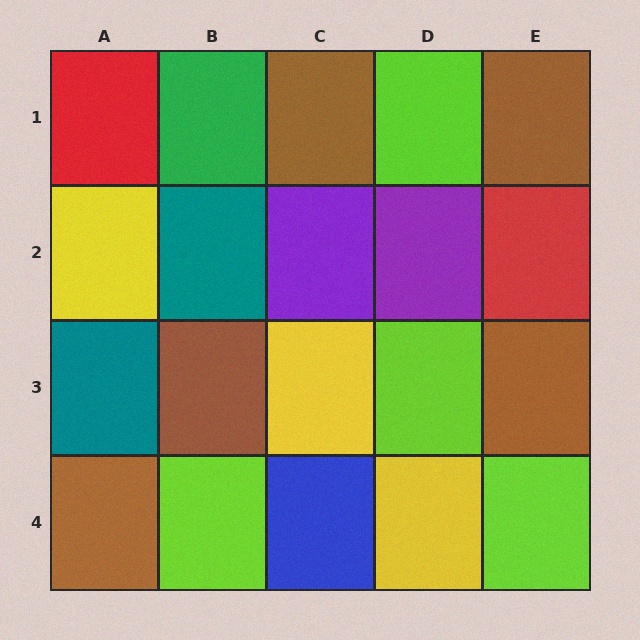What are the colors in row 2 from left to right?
Yellow, teal, purple, purple, red.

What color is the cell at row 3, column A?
Teal.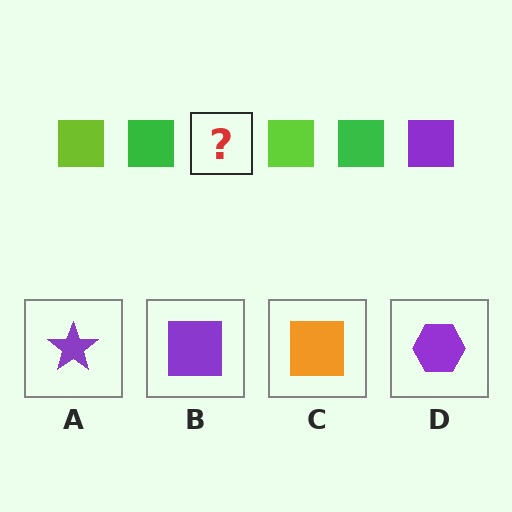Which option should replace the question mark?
Option B.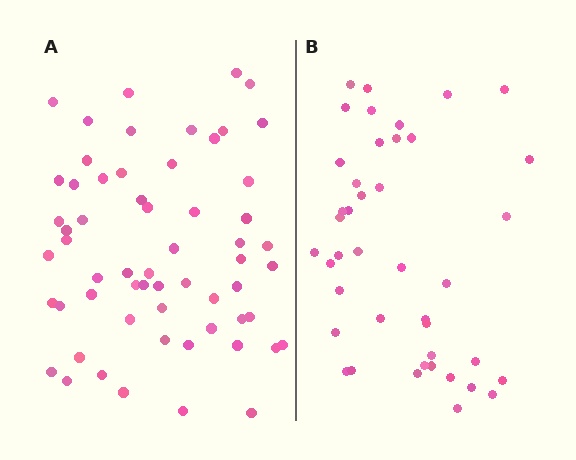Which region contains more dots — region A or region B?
Region A (the left region) has more dots.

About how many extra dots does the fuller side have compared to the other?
Region A has approximately 20 more dots than region B.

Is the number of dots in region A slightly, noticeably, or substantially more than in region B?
Region A has noticeably more, but not dramatically so. The ratio is roughly 1.4 to 1.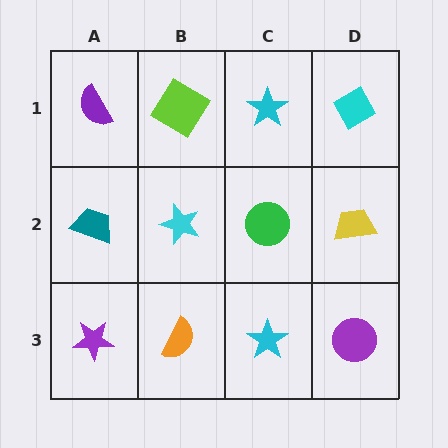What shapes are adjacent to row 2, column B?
A lime diamond (row 1, column B), an orange semicircle (row 3, column B), a teal trapezoid (row 2, column A), a green circle (row 2, column C).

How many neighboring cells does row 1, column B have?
3.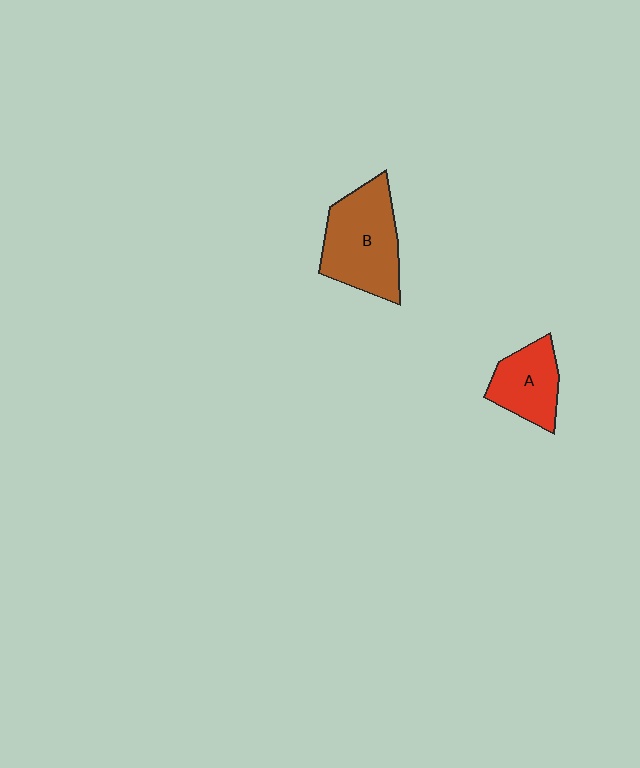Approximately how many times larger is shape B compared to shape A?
Approximately 1.6 times.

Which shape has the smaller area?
Shape A (red).